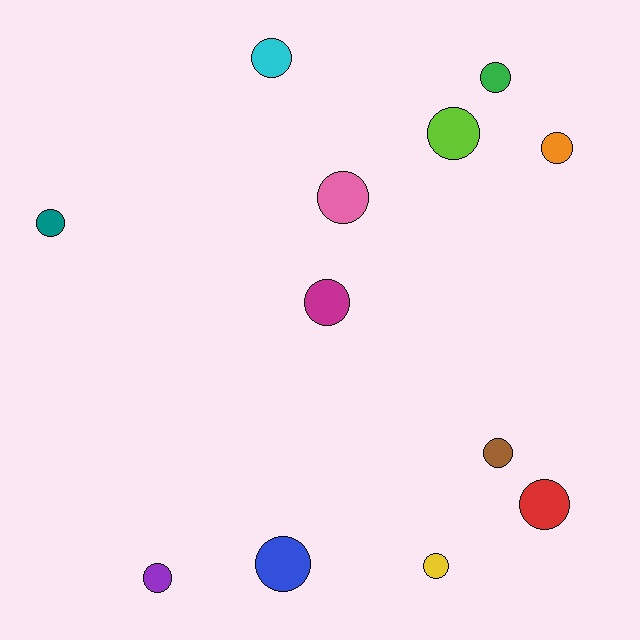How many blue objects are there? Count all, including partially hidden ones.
There is 1 blue object.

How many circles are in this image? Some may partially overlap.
There are 12 circles.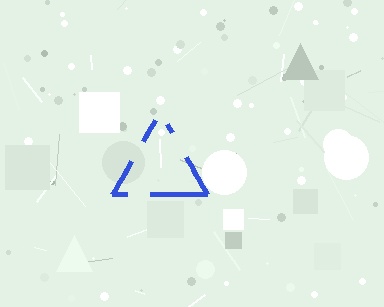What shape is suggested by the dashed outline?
The dashed outline suggests a triangle.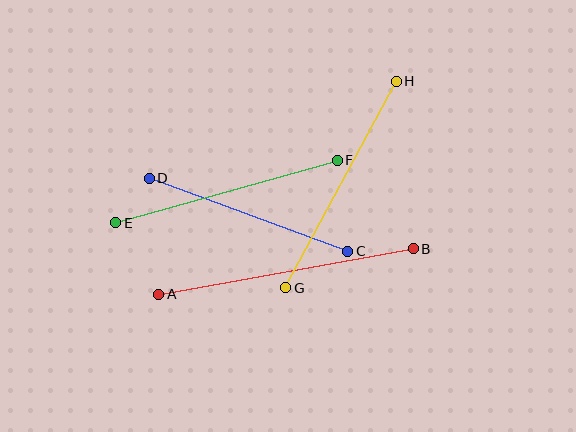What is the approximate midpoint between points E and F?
The midpoint is at approximately (226, 192) pixels.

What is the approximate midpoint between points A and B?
The midpoint is at approximately (286, 271) pixels.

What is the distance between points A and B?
The distance is approximately 258 pixels.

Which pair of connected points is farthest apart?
Points A and B are farthest apart.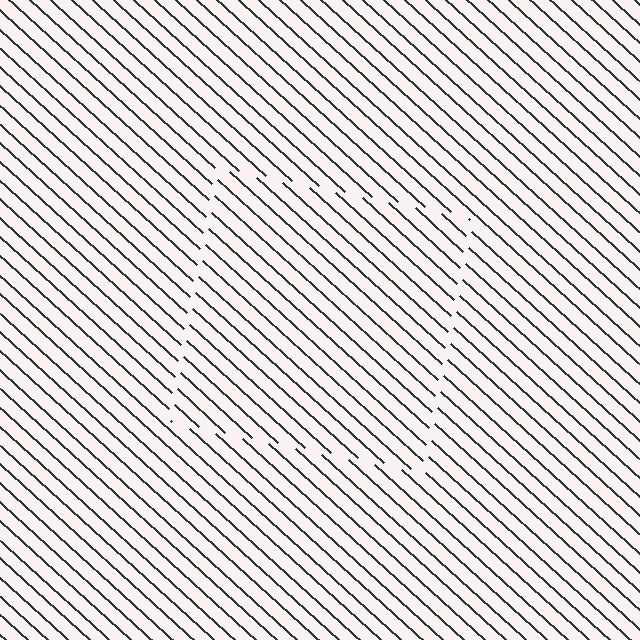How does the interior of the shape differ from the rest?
The interior of the shape contains the same grating, shifted by half a period — the contour is defined by the phase discontinuity where line-ends from the inner and outer gratings abut.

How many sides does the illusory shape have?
4 sides — the line-ends trace a square.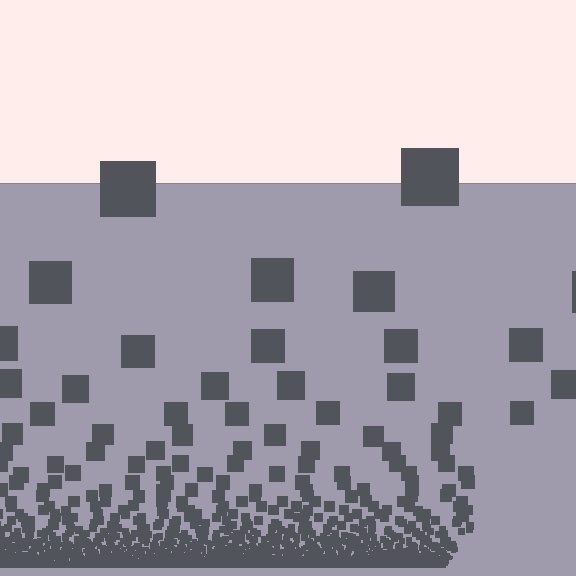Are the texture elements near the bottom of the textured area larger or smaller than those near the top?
Smaller. The gradient is inverted — elements near the bottom are smaller and denser.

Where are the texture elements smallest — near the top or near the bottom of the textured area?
Near the bottom.